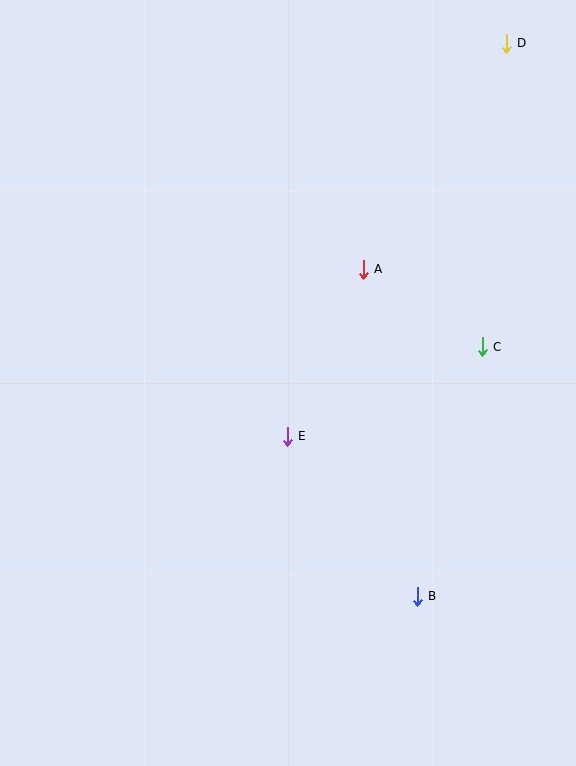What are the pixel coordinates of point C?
Point C is at (482, 347).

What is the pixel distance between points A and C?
The distance between A and C is 142 pixels.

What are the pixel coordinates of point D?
Point D is at (506, 43).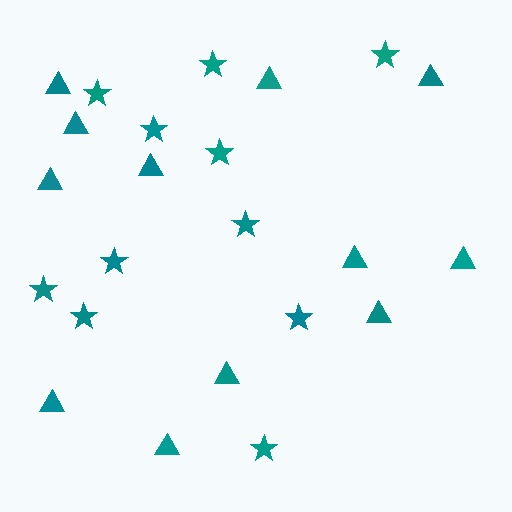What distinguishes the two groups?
There are 2 groups: one group of stars (11) and one group of triangles (12).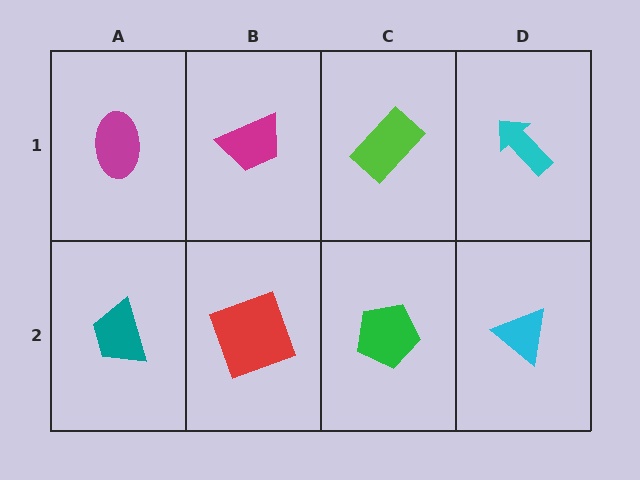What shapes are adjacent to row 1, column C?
A green pentagon (row 2, column C), a magenta trapezoid (row 1, column B), a cyan arrow (row 1, column D).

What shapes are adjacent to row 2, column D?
A cyan arrow (row 1, column D), a green pentagon (row 2, column C).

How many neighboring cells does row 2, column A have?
2.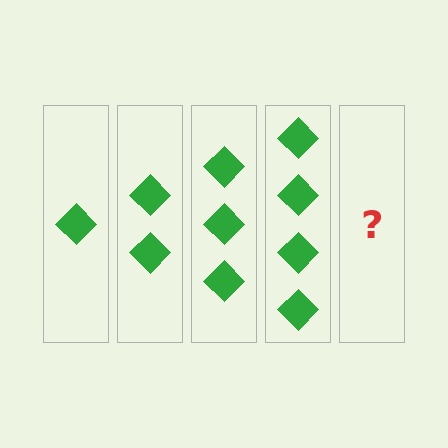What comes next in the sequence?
The next element should be 5 diamonds.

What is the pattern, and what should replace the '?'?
The pattern is that each step adds one more diamond. The '?' should be 5 diamonds.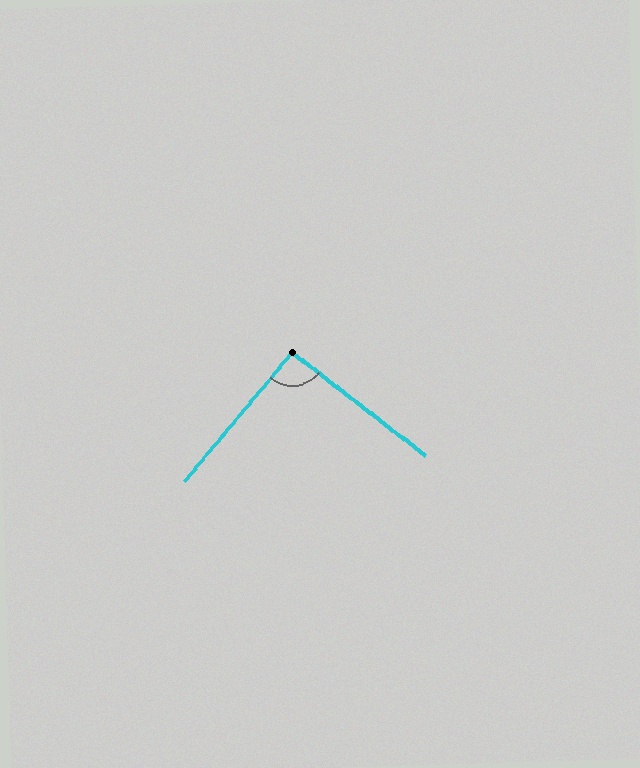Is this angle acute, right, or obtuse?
It is approximately a right angle.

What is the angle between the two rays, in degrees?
Approximately 92 degrees.